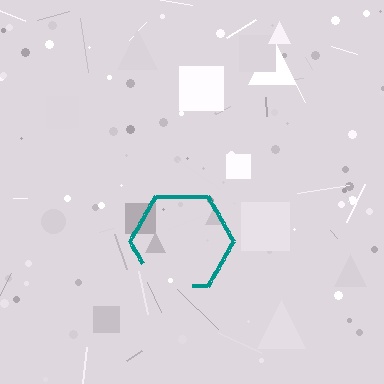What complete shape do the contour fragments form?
The contour fragments form a hexagon.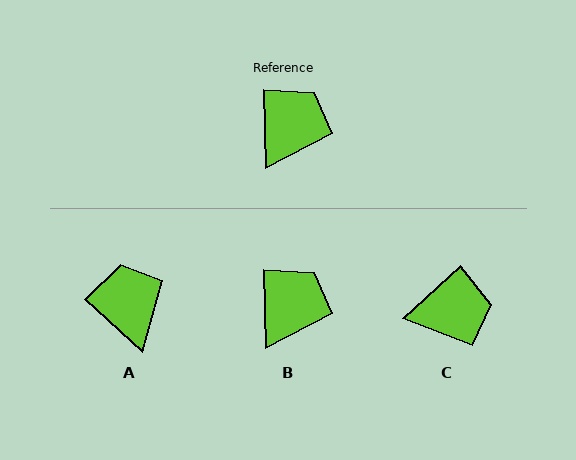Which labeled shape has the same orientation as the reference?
B.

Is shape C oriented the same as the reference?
No, it is off by about 49 degrees.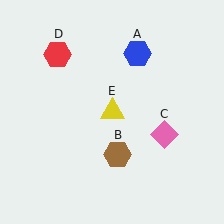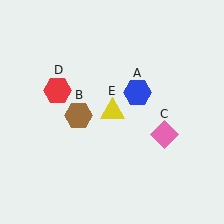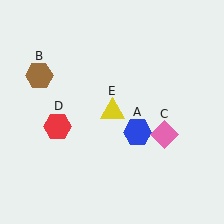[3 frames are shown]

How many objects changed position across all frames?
3 objects changed position: blue hexagon (object A), brown hexagon (object B), red hexagon (object D).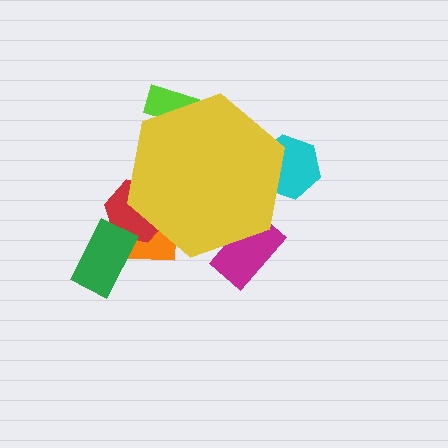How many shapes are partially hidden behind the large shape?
5 shapes are partially hidden.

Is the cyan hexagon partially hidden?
Yes, the cyan hexagon is partially hidden behind the yellow hexagon.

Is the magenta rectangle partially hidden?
Yes, the magenta rectangle is partially hidden behind the yellow hexagon.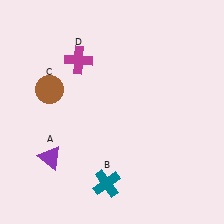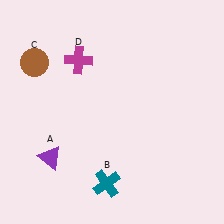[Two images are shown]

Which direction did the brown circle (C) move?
The brown circle (C) moved up.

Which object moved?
The brown circle (C) moved up.